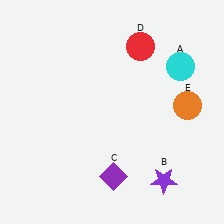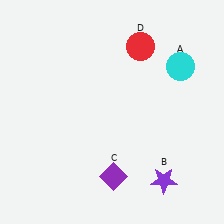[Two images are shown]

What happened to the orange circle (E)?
The orange circle (E) was removed in Image 2. It was in the top-right area of Image 1.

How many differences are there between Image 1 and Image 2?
There is 1 difference between the two images.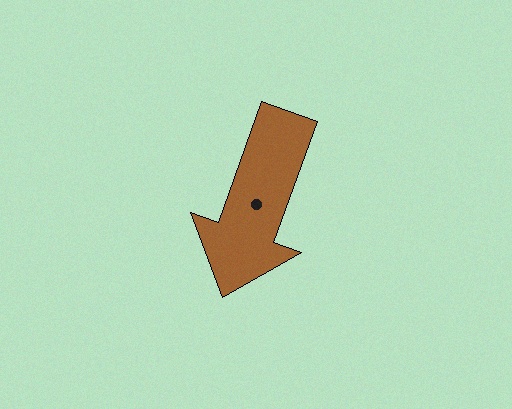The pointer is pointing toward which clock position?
Roughly 7 o'clock.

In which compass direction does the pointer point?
South.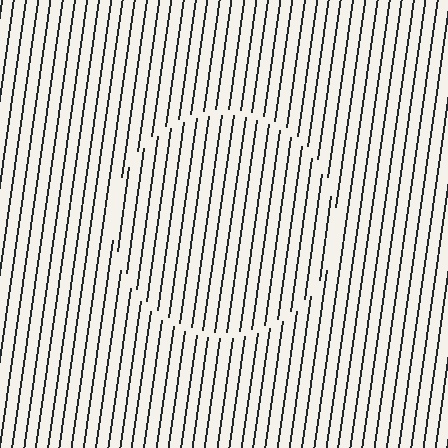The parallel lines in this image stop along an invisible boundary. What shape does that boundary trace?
An illusory circle. The interior of the shape contains the same grating, shifted by half a period — the contour is defined by the phase discontinuity where line-ends from the inner and outer gratings abut.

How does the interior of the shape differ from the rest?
The interior of the shape contains the same grating, shifted by half a period — the contour is defined by the phase discontinuity where line-ends from the inner and outer gratings abut.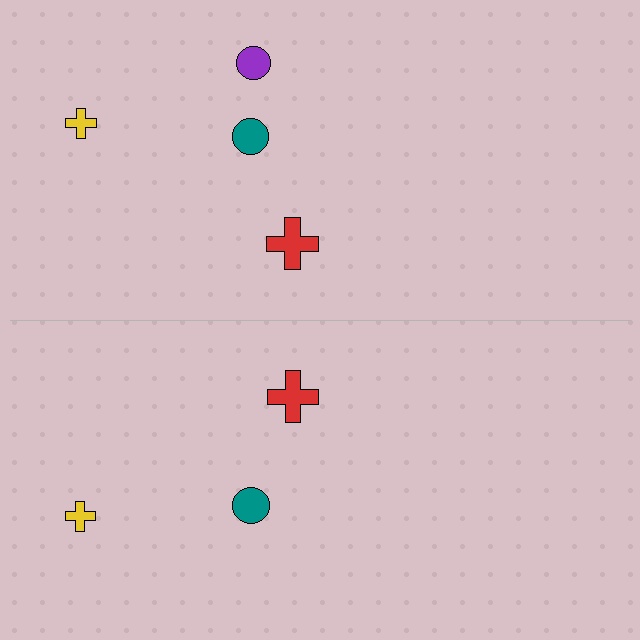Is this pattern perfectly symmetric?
No, the pattern is not perfectly symmetric. A purple circle is missing from the bottom side.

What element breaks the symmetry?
A purple circle is missing from the bottom side.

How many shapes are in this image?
There are 7 shapes in this image.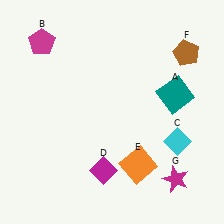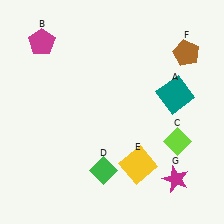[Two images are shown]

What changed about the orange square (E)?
In Image 1, E is orange. In Image 2, it changed to yellow.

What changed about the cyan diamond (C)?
In Image 1, C is cyan. In Image 2, it changed to lime.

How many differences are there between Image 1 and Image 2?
There are 3 differences between the two images.